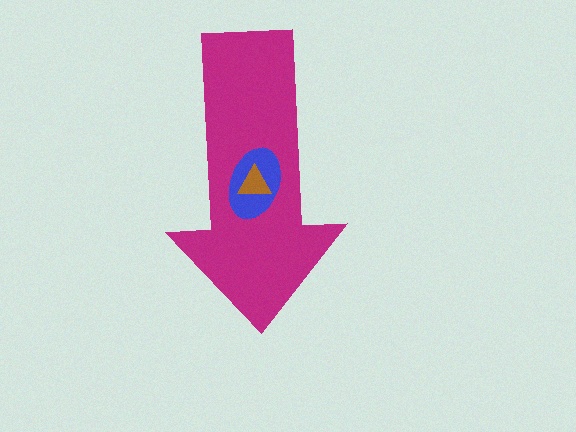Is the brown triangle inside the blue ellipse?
Yes.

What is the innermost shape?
The brown triangle.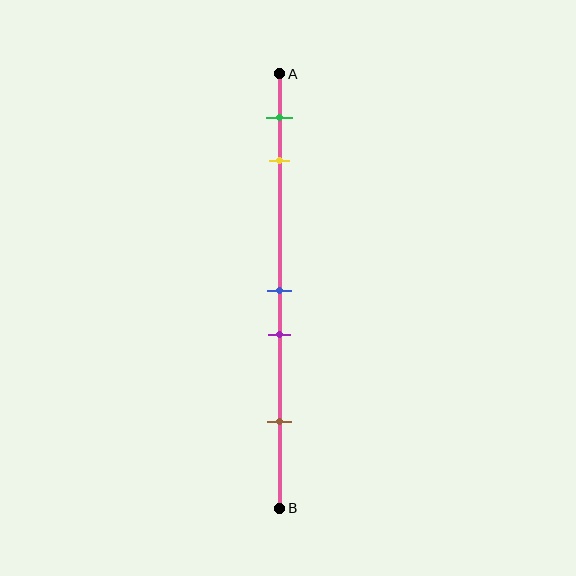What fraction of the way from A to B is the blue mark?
The blue mark is approximately 50% (0.5) of the way from A to B.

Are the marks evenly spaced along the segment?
No, the marks are not evenly spaced.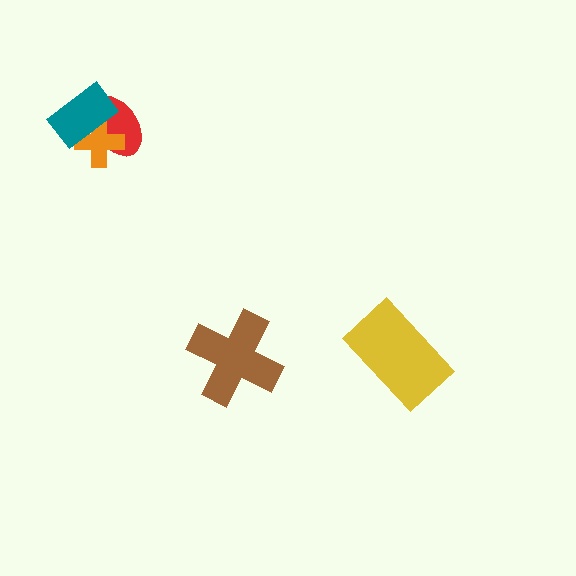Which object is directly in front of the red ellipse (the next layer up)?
The orange cross is directly in front of the red ellipse.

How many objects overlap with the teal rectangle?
2 objects overlap with the teal rectangle.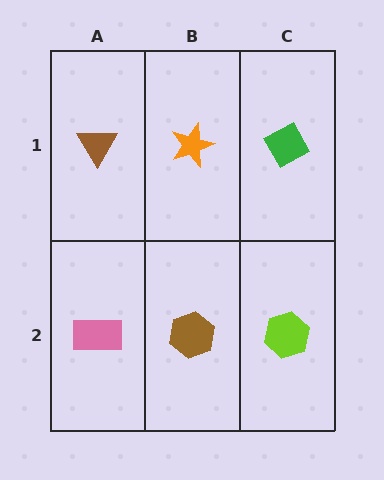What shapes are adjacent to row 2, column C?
A green diamond (row 1, column C), a brown hexagon (row 2, column B).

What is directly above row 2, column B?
An orange star.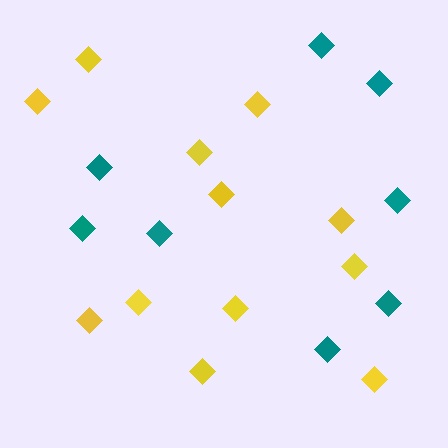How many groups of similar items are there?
There are 2 groups: one group of teal diamonds (8) and one group of yellow diamonds (12).